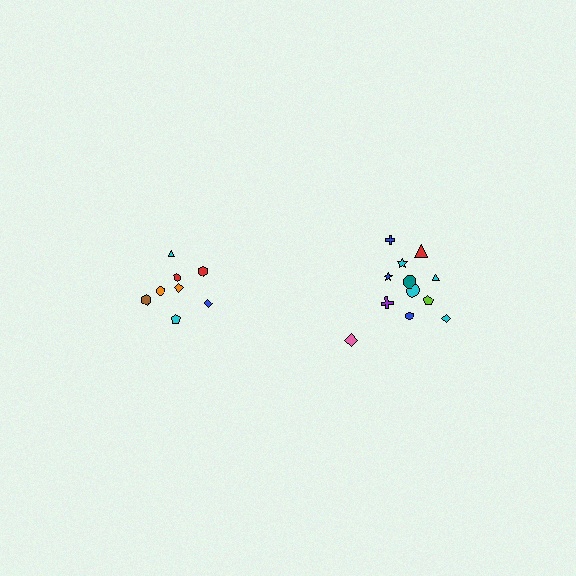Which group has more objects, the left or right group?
The right group.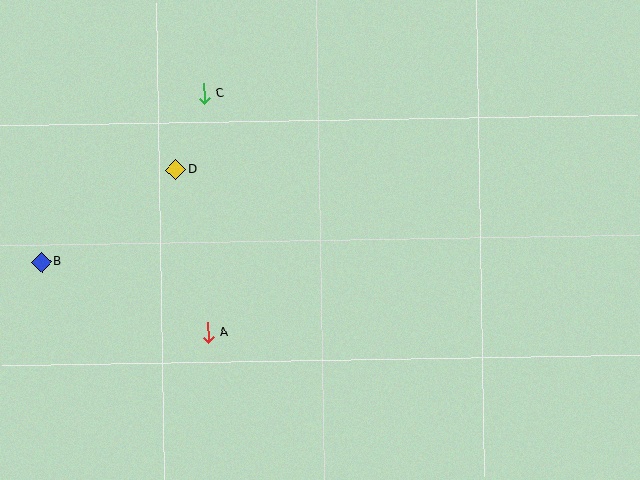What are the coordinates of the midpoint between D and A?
The midpoint between D and A is at (192, 251).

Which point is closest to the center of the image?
Point A at (208, 332) is closest to the center.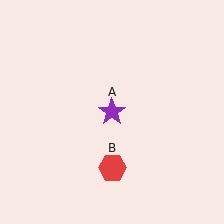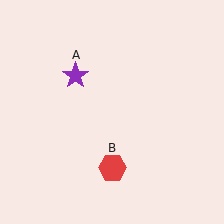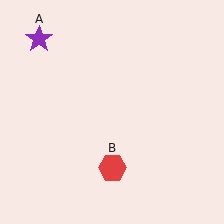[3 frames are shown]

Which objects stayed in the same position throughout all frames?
Red hexagon (object B) remained stationary.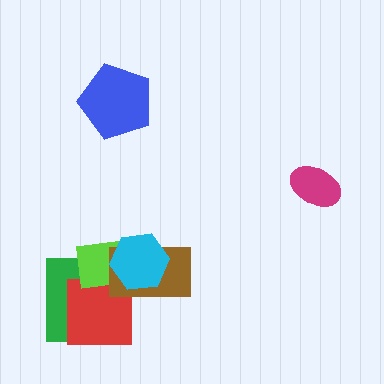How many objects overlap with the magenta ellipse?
0 objects overlap with the magenta ellipse.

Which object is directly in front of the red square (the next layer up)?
The lime rectangle is directly in front of the red square.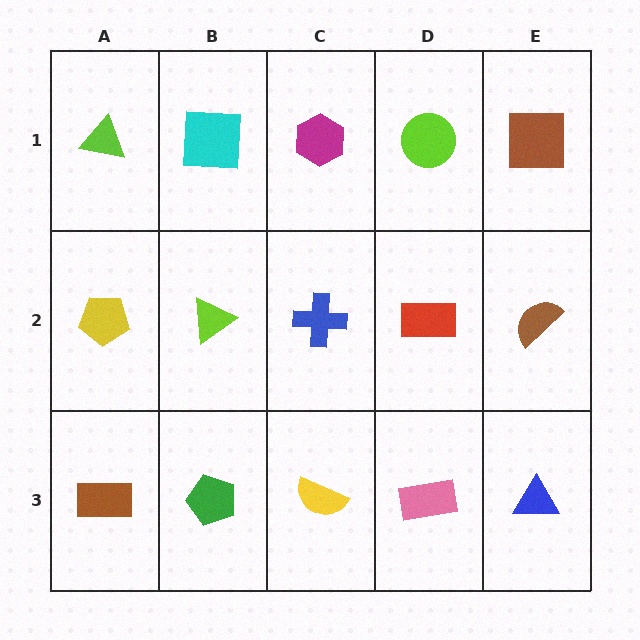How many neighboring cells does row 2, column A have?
3.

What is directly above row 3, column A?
A yellow pentagon.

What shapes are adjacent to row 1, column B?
A lime triangle (row 2, column B), a lime triangle (row 1, column A), a magenta hexagon (row 1, column C).